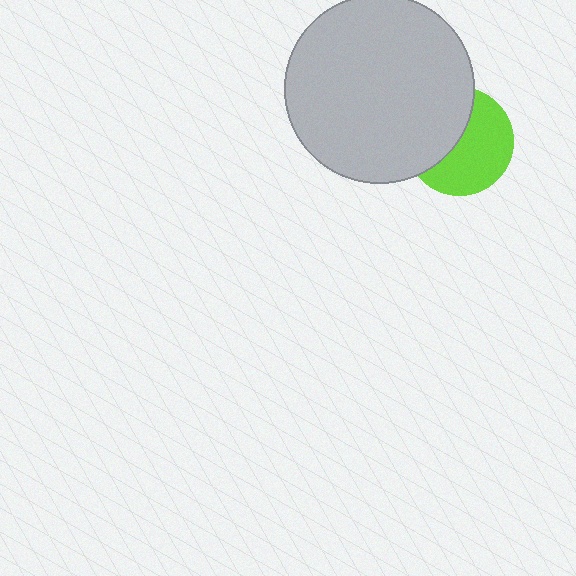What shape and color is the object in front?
The object in front is a light gray circle.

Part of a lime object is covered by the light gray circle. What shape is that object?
It is a circle.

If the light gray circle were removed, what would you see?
You would see the complete lime circle.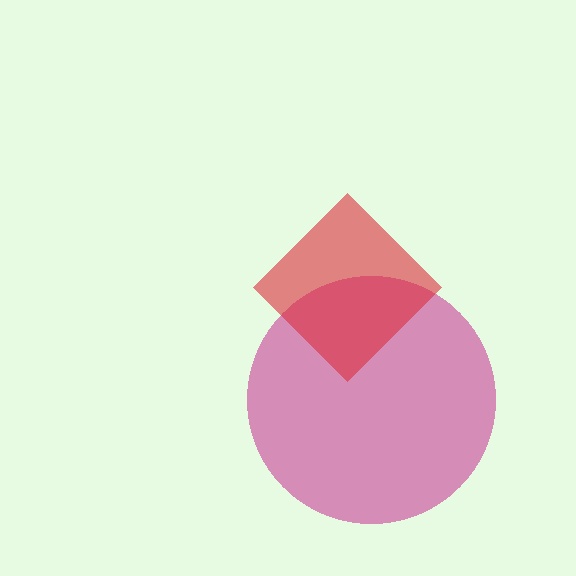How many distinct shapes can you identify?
There are 2 distinct shapes: a magenta circle, a red diamond.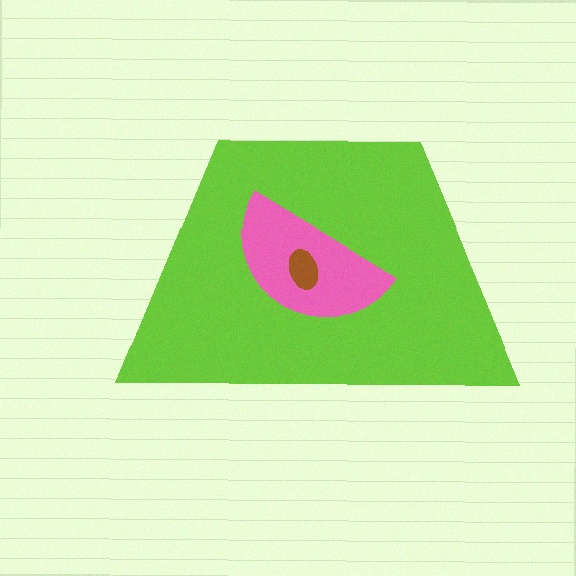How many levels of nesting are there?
3.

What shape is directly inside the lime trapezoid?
The pink semicircle.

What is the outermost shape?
The lime trapezoid.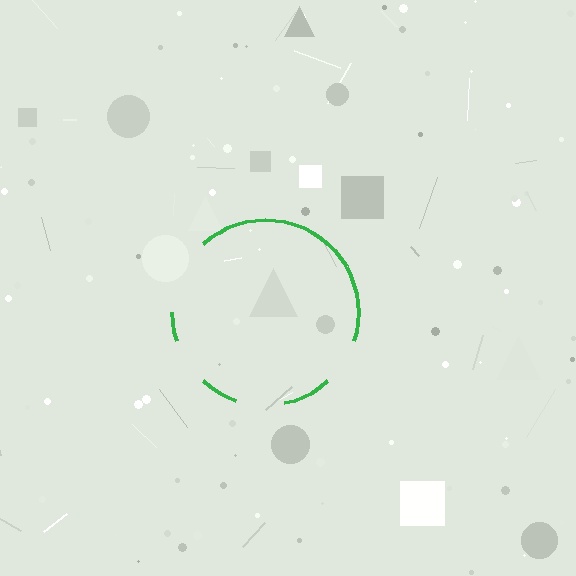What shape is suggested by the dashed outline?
The dashed outline suggests a circle.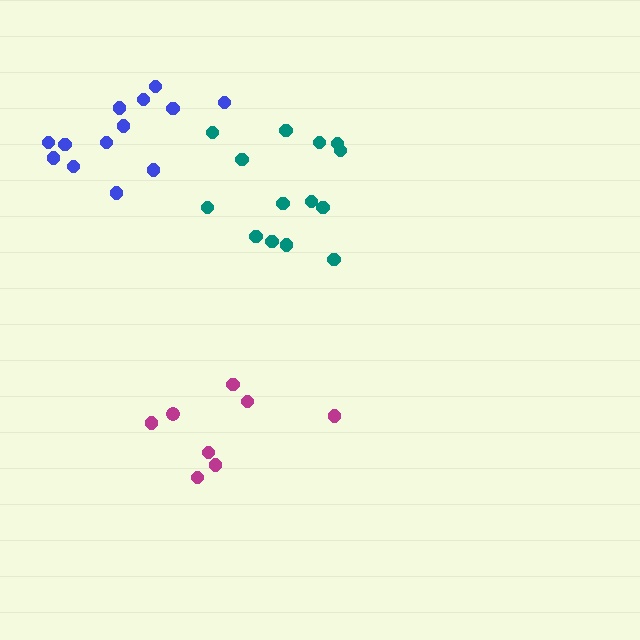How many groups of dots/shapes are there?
There are 3 groups.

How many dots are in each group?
Group 1: 14 dots, Group 2: 8 dots, Group 3: 13 dots (35 total).